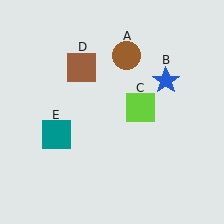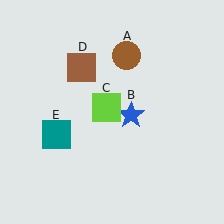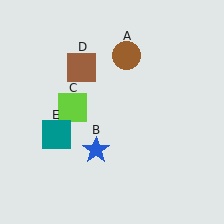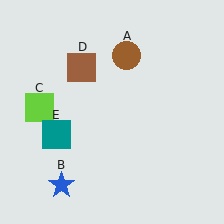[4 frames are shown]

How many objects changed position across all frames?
2 objects changed position: blue star (object B), lime square (object C).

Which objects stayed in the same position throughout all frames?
Brown circle (object A) and brown square (object D) and teal square (object E) remained stationary.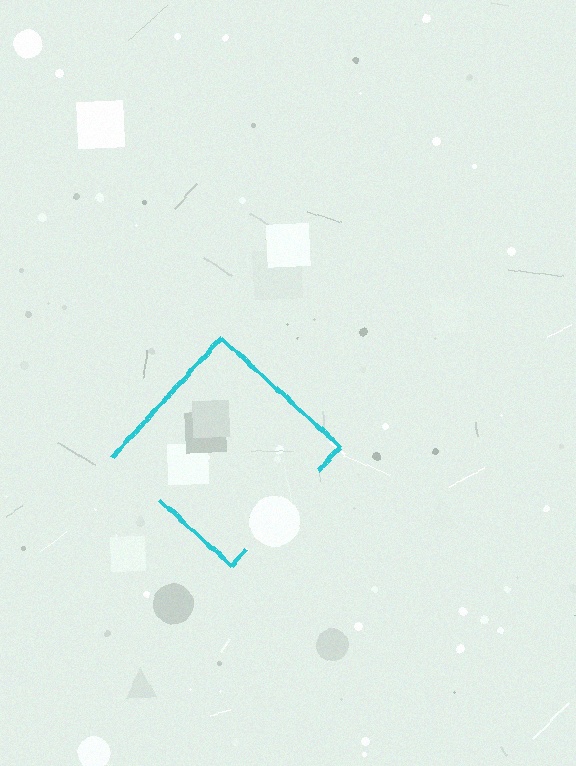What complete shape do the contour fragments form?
The contour fragments form a diamond.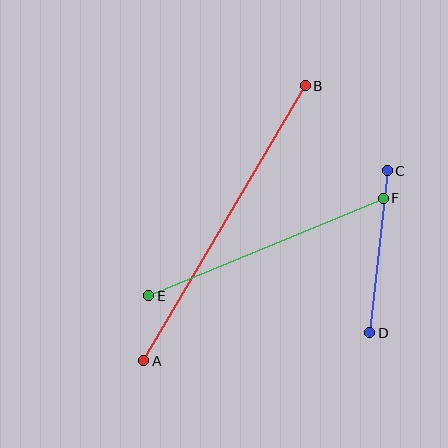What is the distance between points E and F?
The distance is approximately 254 pixels.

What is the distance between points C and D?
The distance is approximately 163 pixels.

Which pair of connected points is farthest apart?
Points A and B are farthest apart.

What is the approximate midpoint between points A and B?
The midpoint is at approximately (224, 223) pixels.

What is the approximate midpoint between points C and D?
The midpoint is at approximately (378, 252) pixels.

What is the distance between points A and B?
The distance is approximately 319 pixels.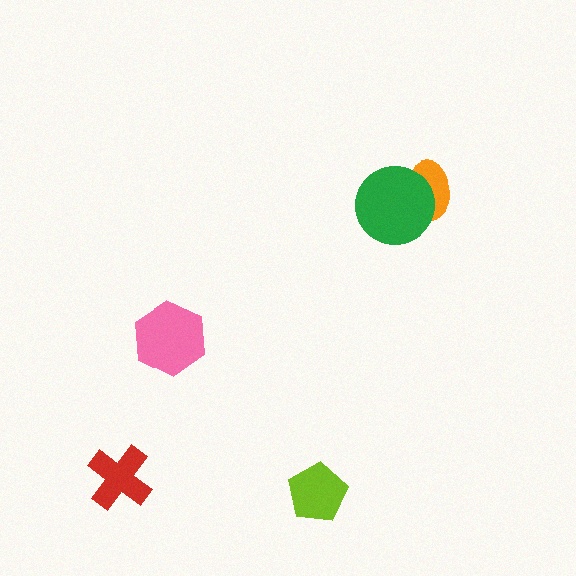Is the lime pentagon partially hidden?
No, no other shape covers it.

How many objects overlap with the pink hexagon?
0 objects overlap with the pink hexagon.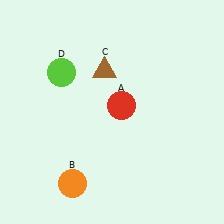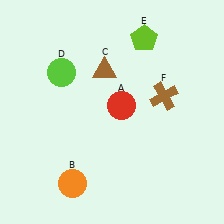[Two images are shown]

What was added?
A lime pentagon (E), a brown cross (F) were added in Image 2.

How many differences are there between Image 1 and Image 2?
There are 2 differences between the two images.